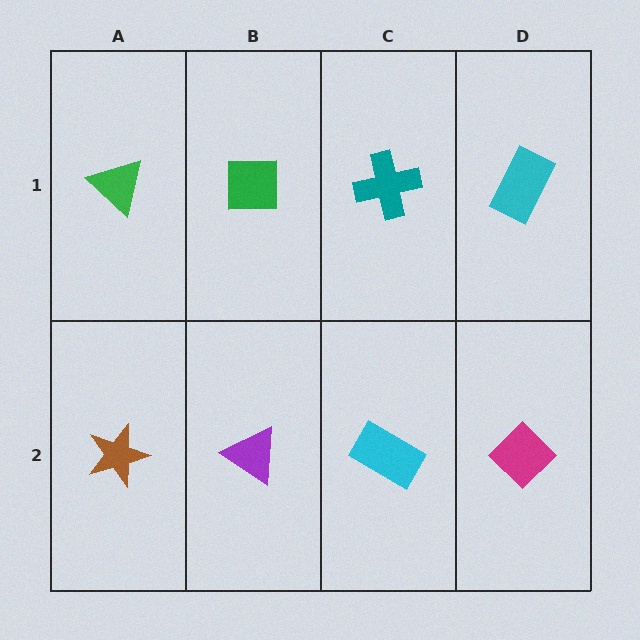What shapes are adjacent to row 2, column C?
A teal cross (row 1, column C), a purple triangle (row 2, column B), a magenta diamond (row 2, column D).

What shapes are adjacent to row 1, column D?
A magenta diamond (row 2, column D), a teal cross (row 1, column C).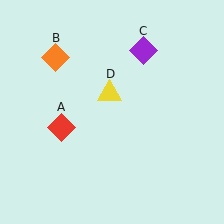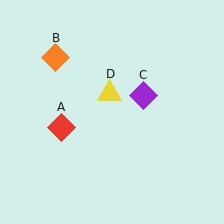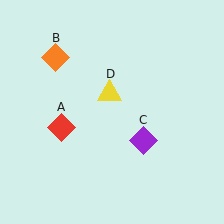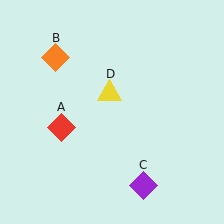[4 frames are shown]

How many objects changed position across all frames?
1 object changed position: purple diamond (object C).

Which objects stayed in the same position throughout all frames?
Red diamond (object A) and orange diamond (object B) and yellow triangle (object D) remained stationary.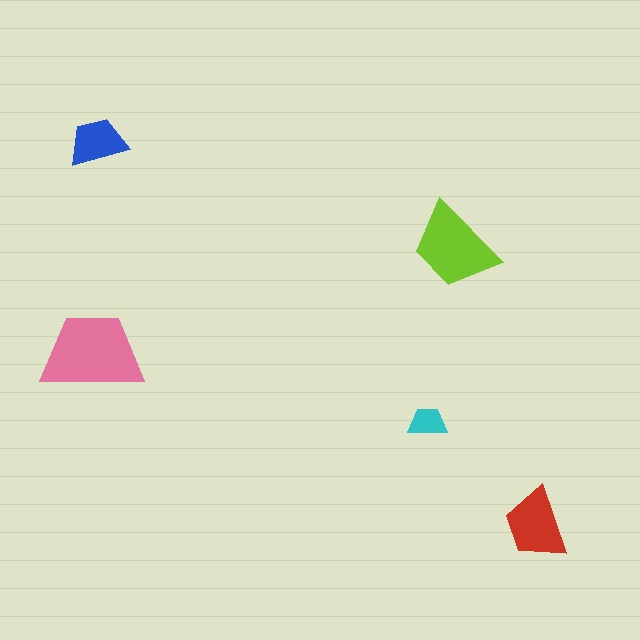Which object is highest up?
The blue trapezoid is topmost.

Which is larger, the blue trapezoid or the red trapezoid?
The red one.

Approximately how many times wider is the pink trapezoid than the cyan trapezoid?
About 2.5 times wider.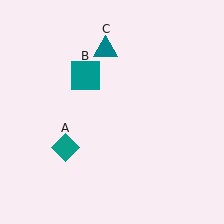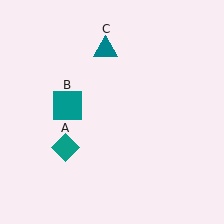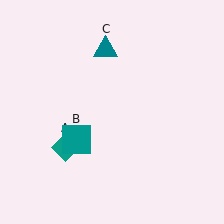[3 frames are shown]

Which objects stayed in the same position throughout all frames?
Teal diamond (object A) and teal triangle (object C) remained stationary.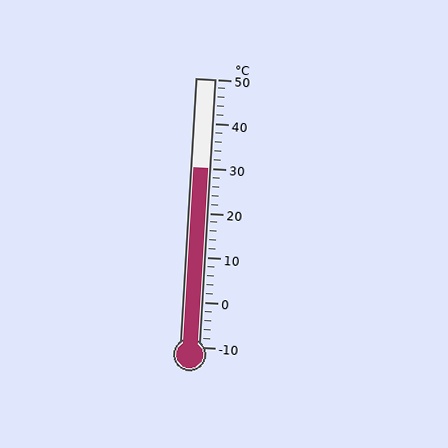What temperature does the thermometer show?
The thermometer shows approximately 30°C.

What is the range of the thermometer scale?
The thermometer scale ranges from -10°C to 50°C.